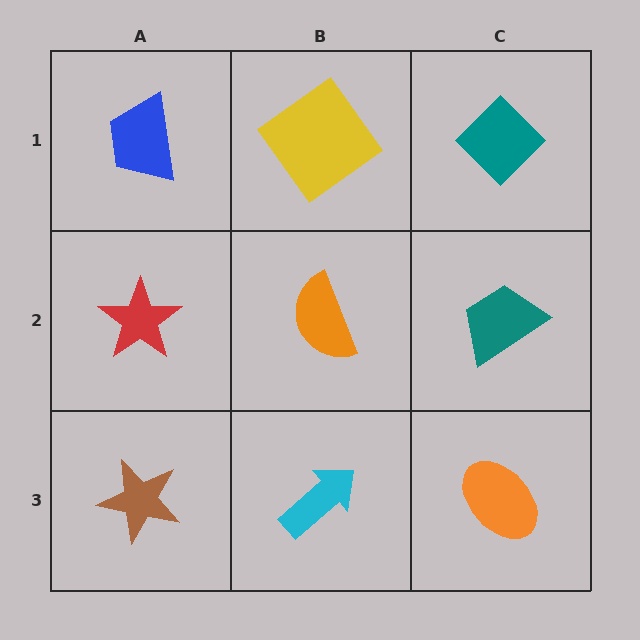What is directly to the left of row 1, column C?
A yellow diamond.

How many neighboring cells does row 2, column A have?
3.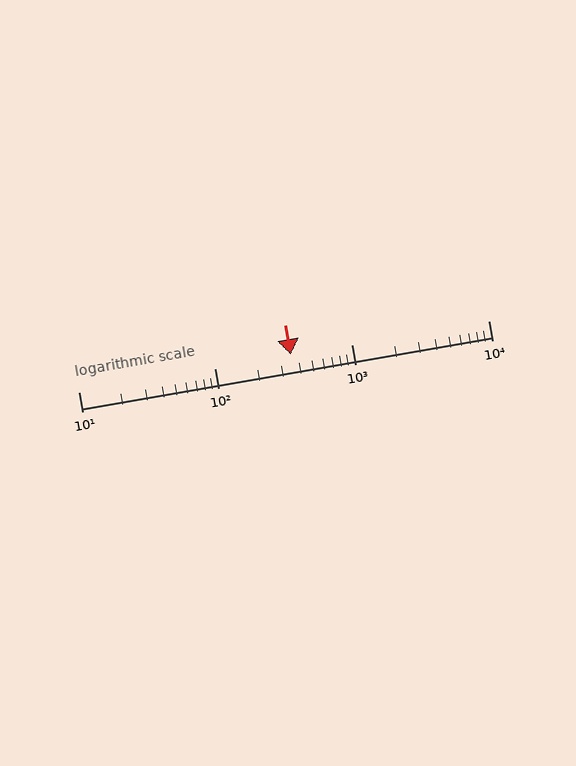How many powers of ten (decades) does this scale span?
The scale spans 3 decades, from 10 to 10000.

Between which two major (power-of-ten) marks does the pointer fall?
The pointer is between 100 and 1000.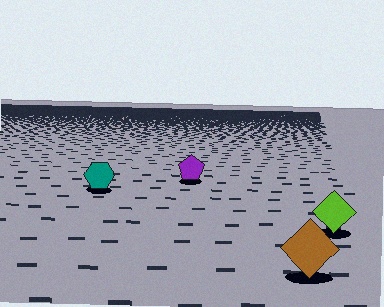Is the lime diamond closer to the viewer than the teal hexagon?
Yes. The lime diamond is closer — you can tell from the texture gradient: the ground texture is coarser near it.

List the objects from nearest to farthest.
From nearest to farthest: the brown diamond, the lime diamond, the teal hexagon, the purple pentagon.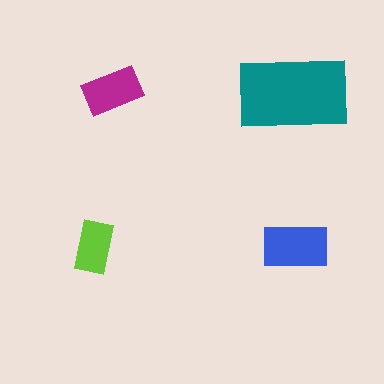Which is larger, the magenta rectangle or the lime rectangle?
The magenta one.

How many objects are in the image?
There are 4 objects in the image.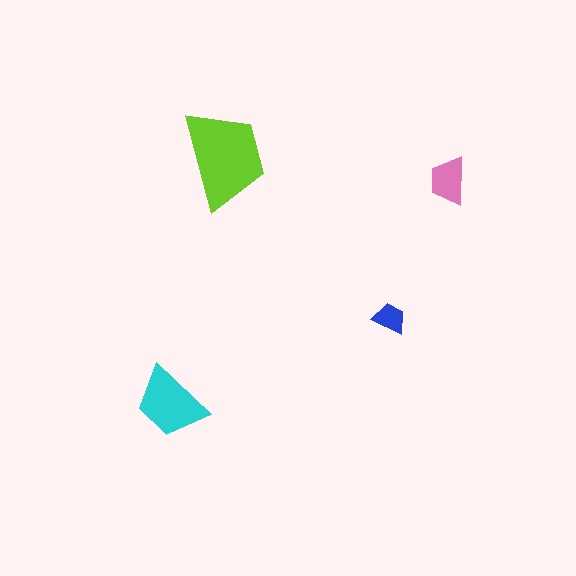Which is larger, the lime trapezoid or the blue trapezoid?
The lime one.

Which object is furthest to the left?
The cyan trapezoid is leftmost.